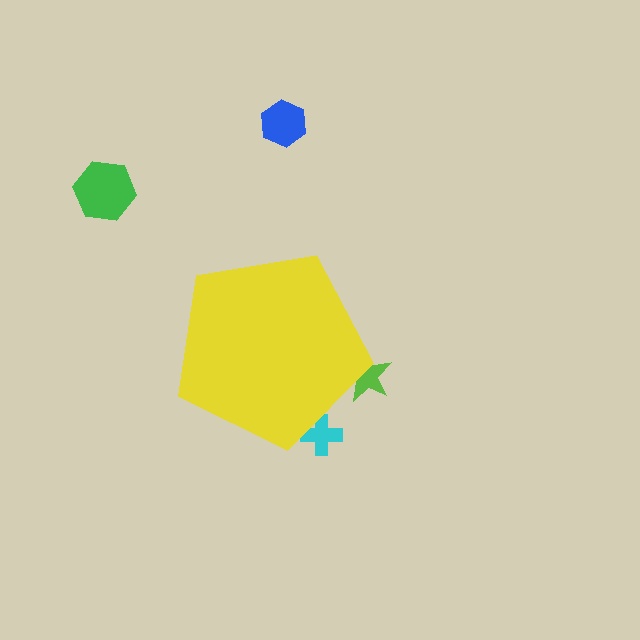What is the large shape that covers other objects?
A yellow pentagon.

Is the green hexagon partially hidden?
No, the green hexagon is fully visible.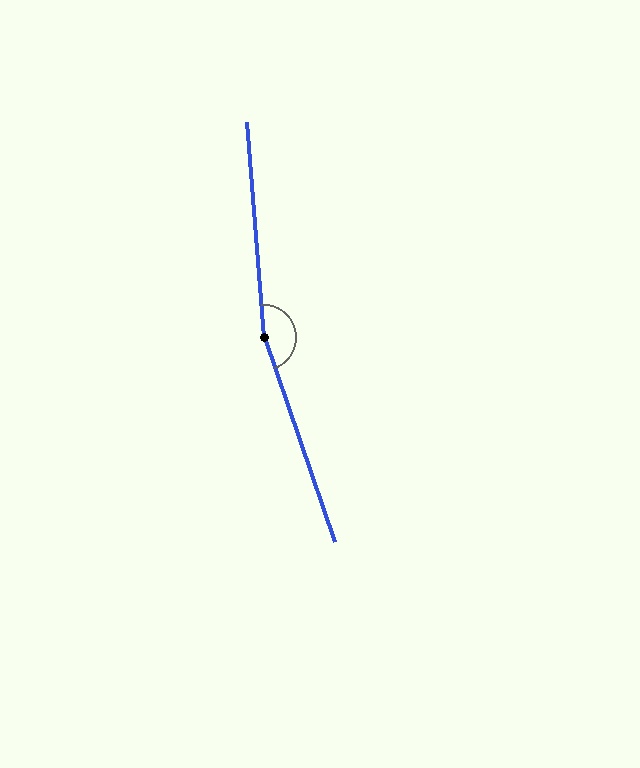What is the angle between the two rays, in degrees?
Approximately 166 degrees.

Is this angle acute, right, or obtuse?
It is obtuse.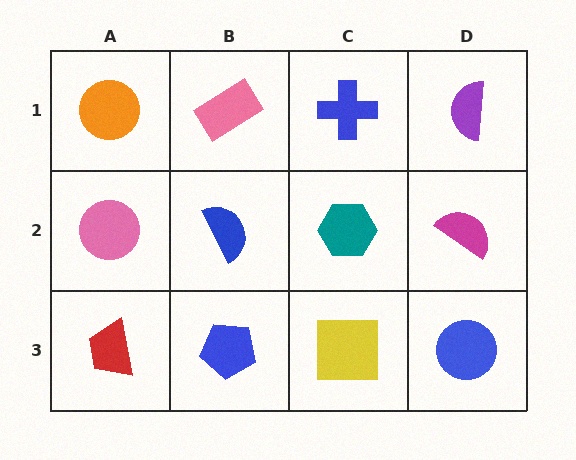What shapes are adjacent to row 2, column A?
An orange circle (row 1, column A), a red trapezoid (row 3, column A), a blue semicircle (row 2, column B).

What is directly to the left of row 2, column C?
A blue semicircle.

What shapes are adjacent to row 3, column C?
A teal hexagon (row 2, column C), a blue pentagon (row 3, column B), a blue circle (row 3, column D).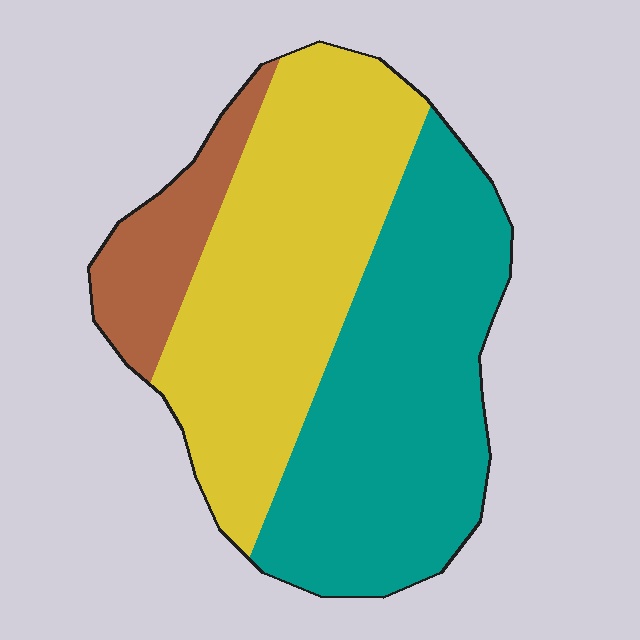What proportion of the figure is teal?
Teal covers 44% of the figure.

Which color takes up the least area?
Brown, at roughly 10%.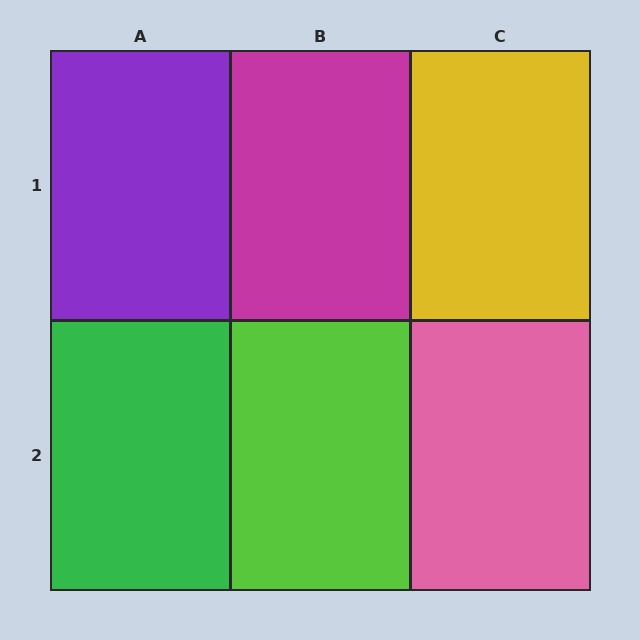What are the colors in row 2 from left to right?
Green, lime, pink.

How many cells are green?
1 cell is green.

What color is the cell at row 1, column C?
Yellow.